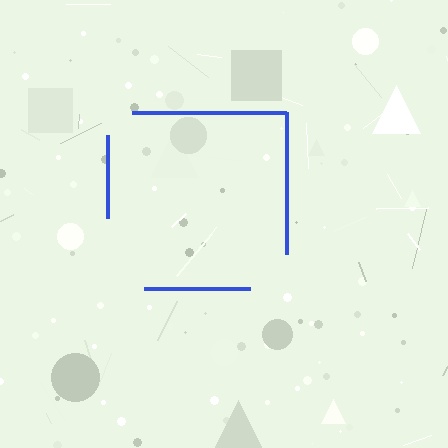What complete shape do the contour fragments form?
The contour fragments form a square.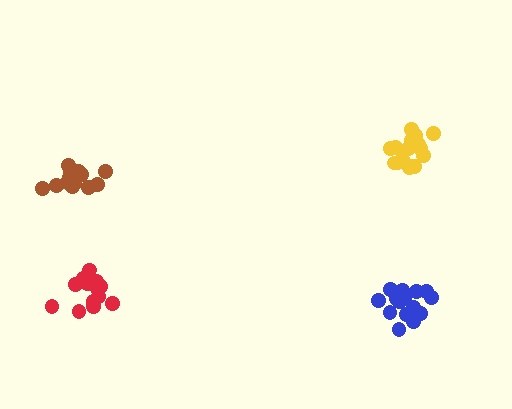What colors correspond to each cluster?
The clusters are colored: blue, yellow, red, brown.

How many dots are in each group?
Group 1: 17 dots, Group 2: 18 dots, Group 3: 14 dots, Group 4: 15 dots (64 total).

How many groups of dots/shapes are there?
There are 4 groups.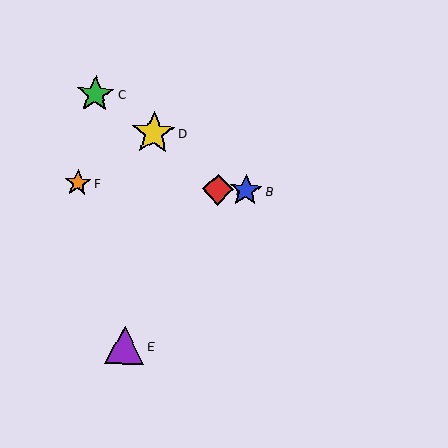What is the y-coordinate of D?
Object D is at y≈133.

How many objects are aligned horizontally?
3 objects (A, B, F) are aligned horizontally.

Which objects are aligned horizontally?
Objects A, B, F are aligned horizontally.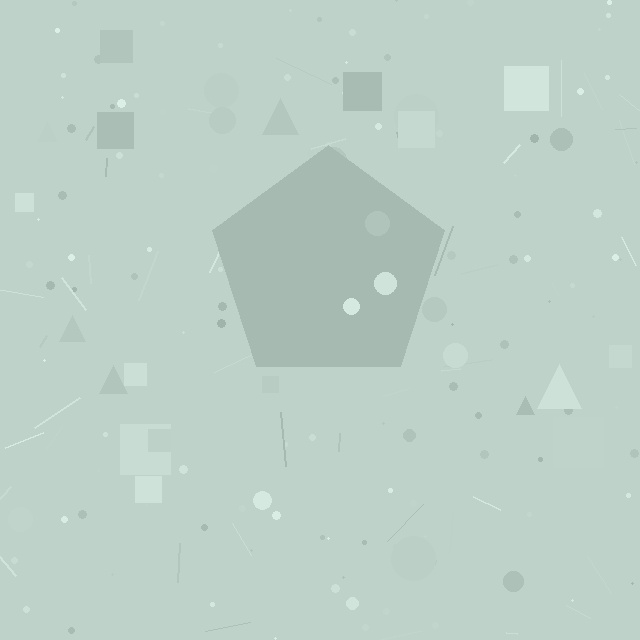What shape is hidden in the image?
A pentagon is hidden in the image.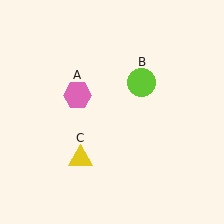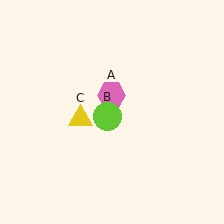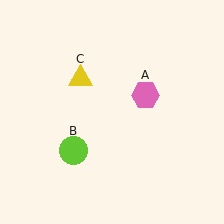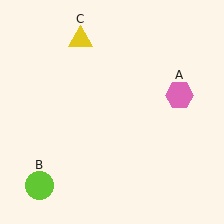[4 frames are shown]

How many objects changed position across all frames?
3 objects changed position: pink hexagon (object A), lime circle (object B), yellow triangle (object C).